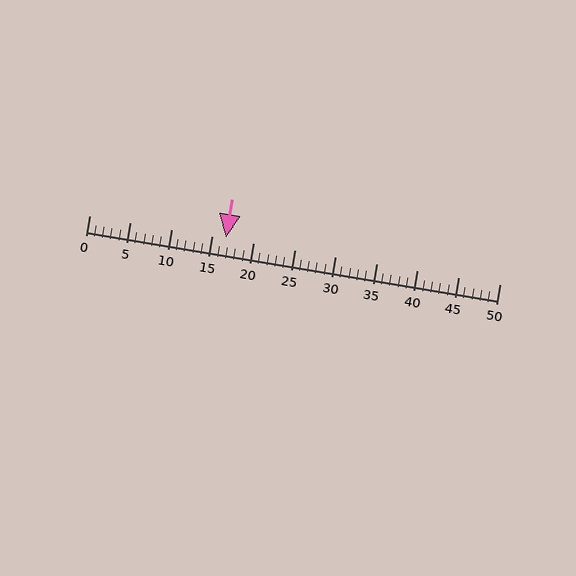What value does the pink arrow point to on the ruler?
The pink arrow points to approximately 17.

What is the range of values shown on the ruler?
The ruler shows values from 0 to 50.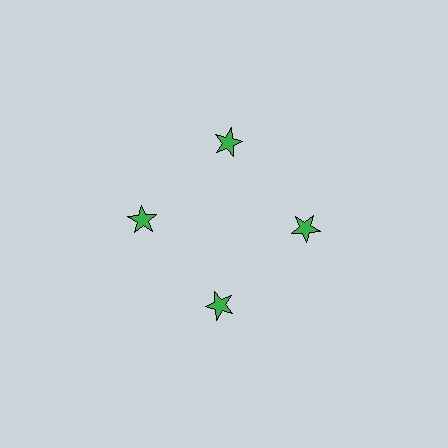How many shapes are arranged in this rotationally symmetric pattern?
There are 4 shapes, arranged in 4 groups of 1.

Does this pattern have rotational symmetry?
Yes, this pattern has 4-fold rotational symmetry. It looks the same after rotating 90 degrees around the center.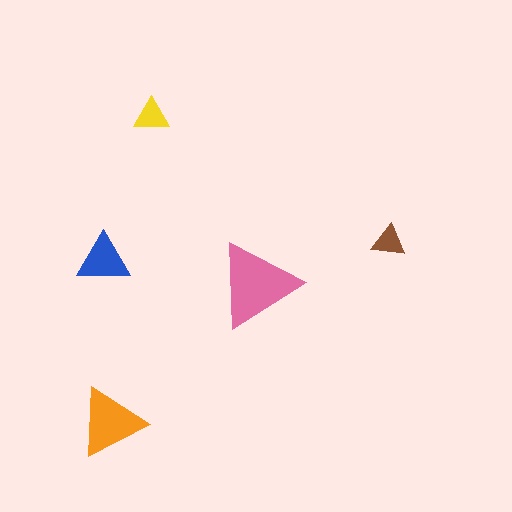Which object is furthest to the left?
The blue triangle is leftmost.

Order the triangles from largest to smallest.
the pink one, the orange one, the blue one, the yellow one, the brown one.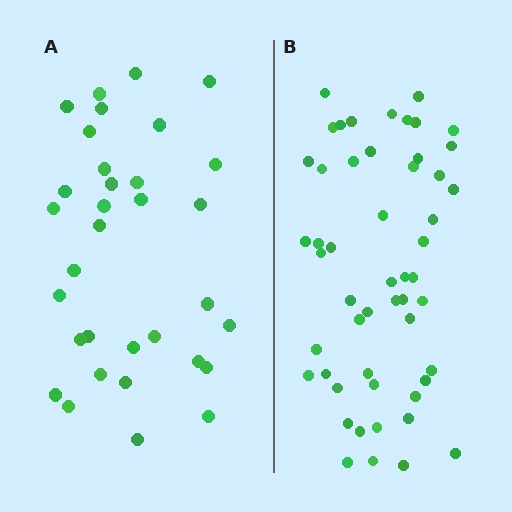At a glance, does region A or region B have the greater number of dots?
Region B (the right region) has more dots.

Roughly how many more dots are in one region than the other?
Region B has approximately 20 more dots than region A.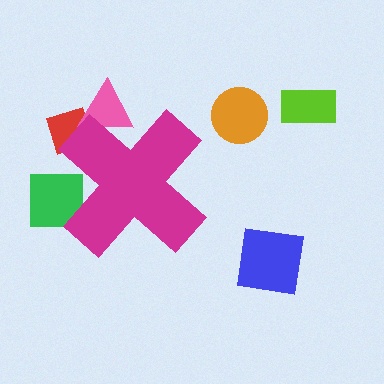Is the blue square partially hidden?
No, the blue square is fully visible.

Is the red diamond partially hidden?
Yes, the red diamond is partially hidden behind the magenta cross.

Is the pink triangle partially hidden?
Yes, the pink triangle is partially hidden behind the magenta cross.